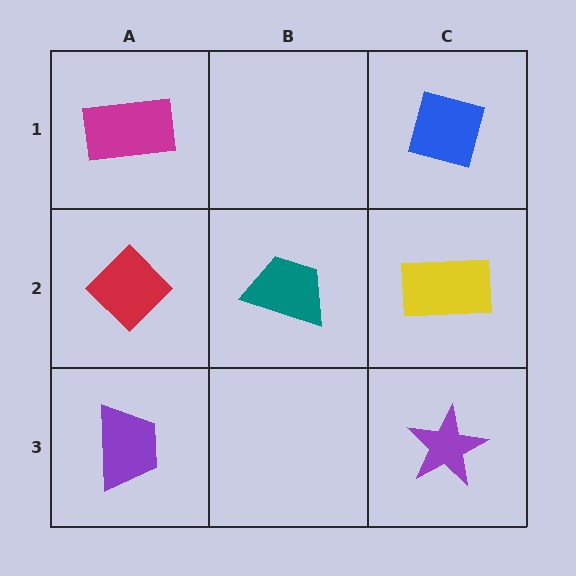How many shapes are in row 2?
3 shapes.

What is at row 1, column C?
A blue square.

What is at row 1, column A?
A magenta rectangle.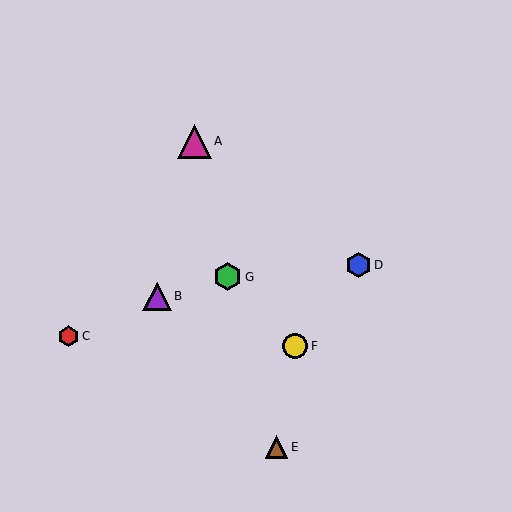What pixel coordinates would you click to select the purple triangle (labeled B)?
Click at (157, 296) to select the purple triangle B.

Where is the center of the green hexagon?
The center of the green hexagon is at (227, 277).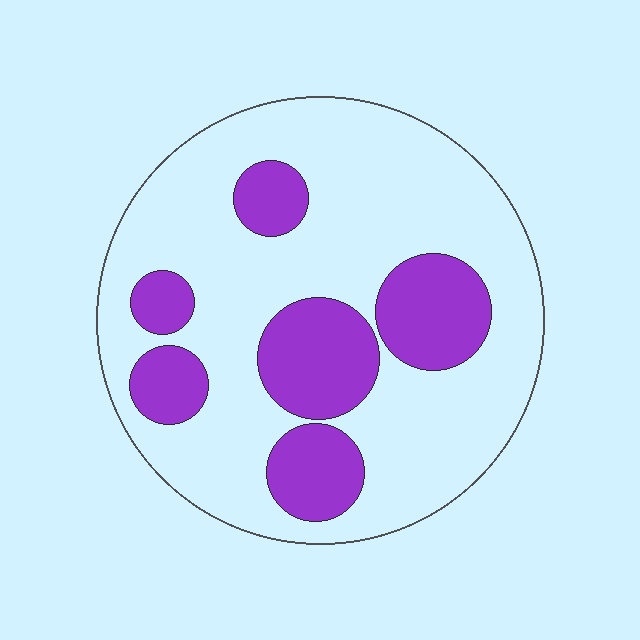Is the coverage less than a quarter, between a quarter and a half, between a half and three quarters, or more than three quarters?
Between a quarter and a half.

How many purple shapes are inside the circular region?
6.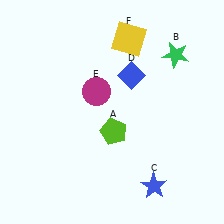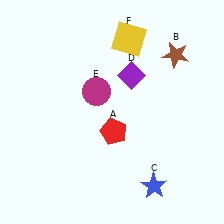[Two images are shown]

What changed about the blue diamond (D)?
In Image 1, D is blue. In Image 2, it changed to purple.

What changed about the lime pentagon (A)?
In Image 1, A is lime. In Image 2, it changed to red.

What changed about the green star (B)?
In Image 1, B is green. In Image 2, it changed to brown.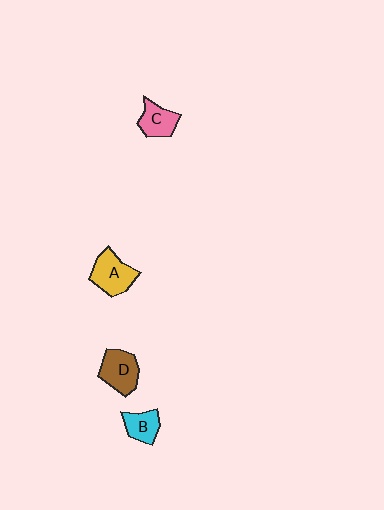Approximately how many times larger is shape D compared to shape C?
Approximately 1.3 times.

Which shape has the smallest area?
Shape B (cyan).